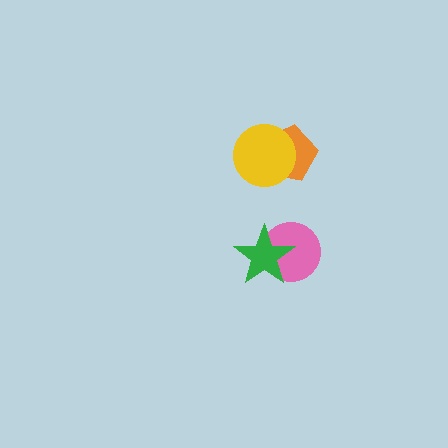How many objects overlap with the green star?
1 object overlaps with the green star.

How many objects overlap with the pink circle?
1 object overlaps with the pink circle.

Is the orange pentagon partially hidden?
Yes, it is partially covered by another shape.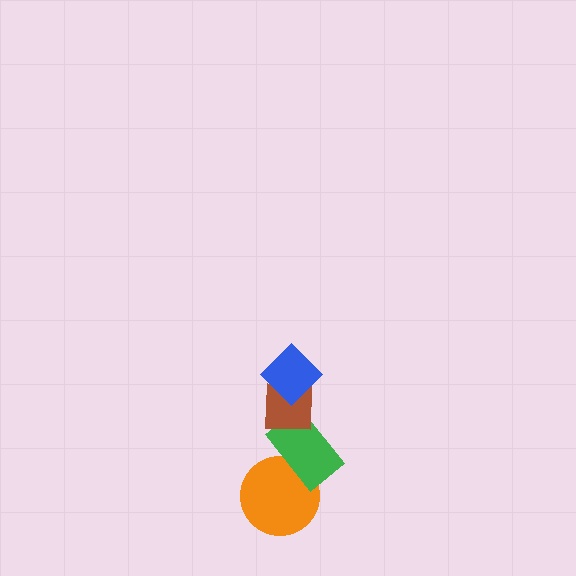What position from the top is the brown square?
The brown square is 2nd from the top.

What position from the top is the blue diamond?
The blue diamond is 1st from the top.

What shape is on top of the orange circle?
The green rectangle is on top of the orange circle.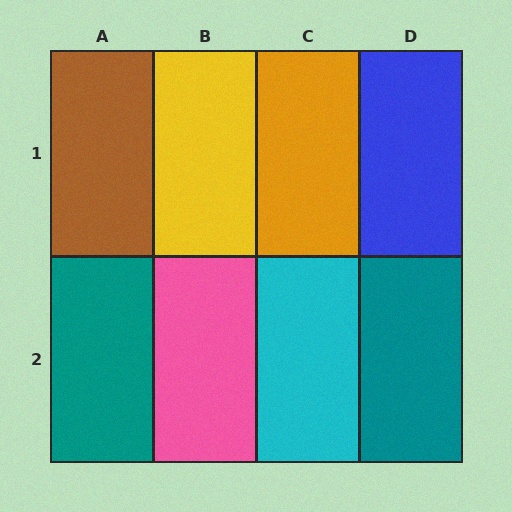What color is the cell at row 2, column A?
Teal.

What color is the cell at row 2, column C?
Cyan.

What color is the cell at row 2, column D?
Teal.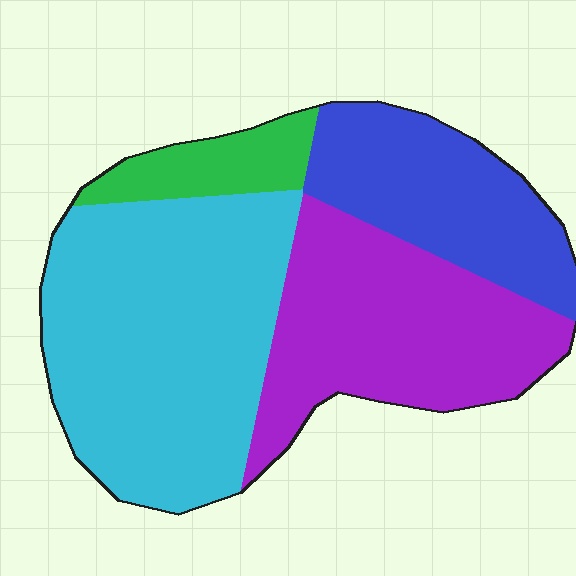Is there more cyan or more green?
Cyan.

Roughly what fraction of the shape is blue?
Blue takes up about one fifth (1/5) of the shape.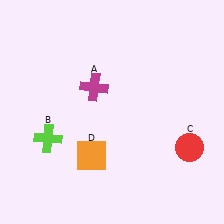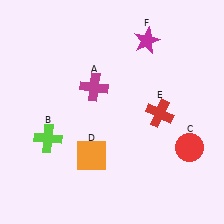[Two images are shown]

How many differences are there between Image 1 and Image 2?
There are 2 differences between the two images.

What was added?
A red cross (E), a magenta star (F) were added in Image 2.